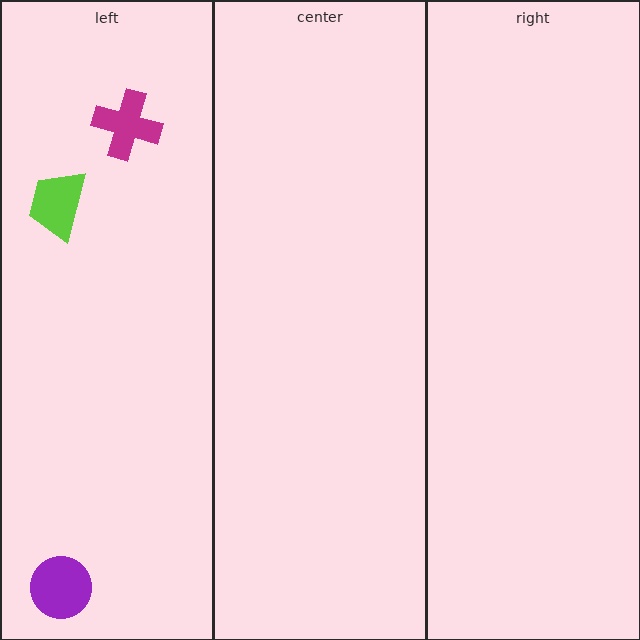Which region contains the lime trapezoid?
The left region.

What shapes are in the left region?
The purple circle, the lime trapezoid, the magenta cross.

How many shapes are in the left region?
3.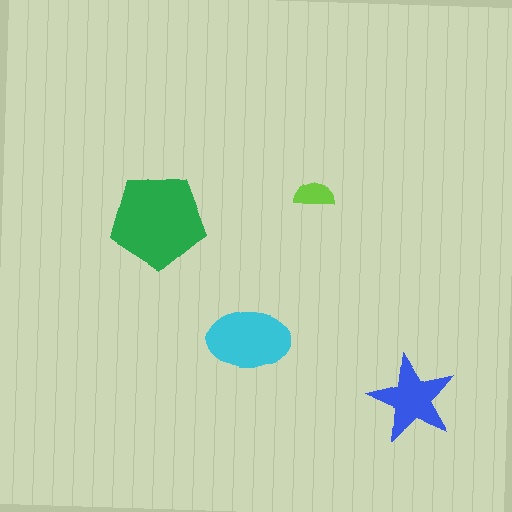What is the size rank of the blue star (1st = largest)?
3rd.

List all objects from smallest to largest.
The lime semicircle, the blue star, the cyan ellipse, the green pentagon.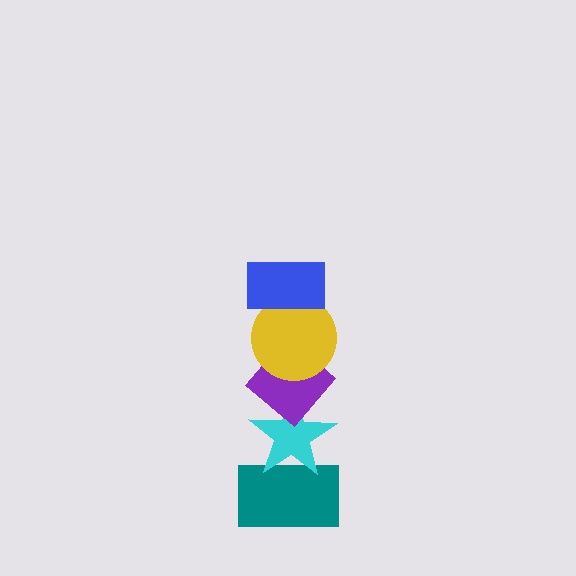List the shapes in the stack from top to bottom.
From top to bottom: the blue rectangle, the yellow circle, the purple diamond, the cyan star, the teal rectangle.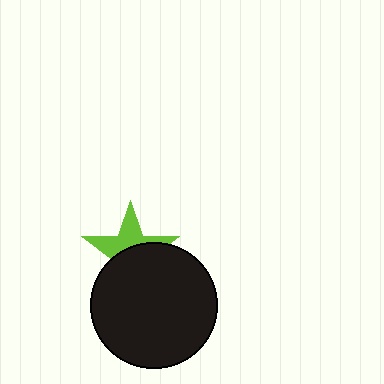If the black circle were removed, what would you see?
You would see the complete lime star.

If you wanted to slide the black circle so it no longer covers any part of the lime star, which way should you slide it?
Slide it down — that is the most direct way to separate the two shapes.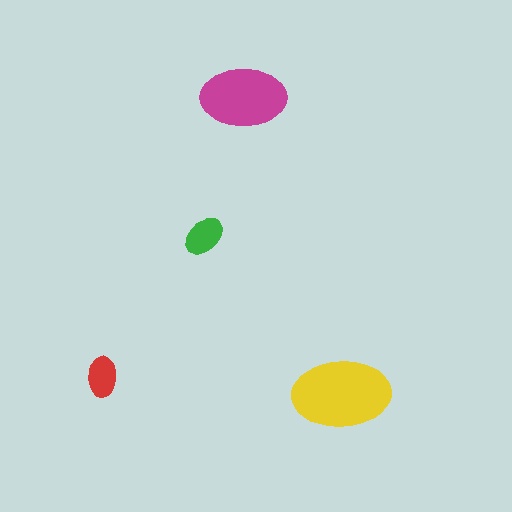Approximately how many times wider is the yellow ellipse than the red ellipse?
About 2.5 times wider.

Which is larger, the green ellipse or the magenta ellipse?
The magenta one.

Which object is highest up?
The magenta ellipse is topmost.